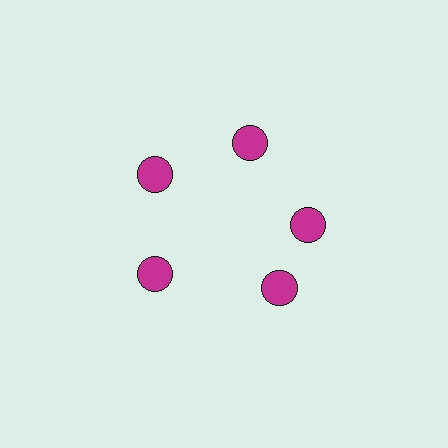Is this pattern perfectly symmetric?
No. The 5 magenta circles are arranged in a ring, but one element near the 5 o'clock position is rotated out of alignment along the ring, breaking the 5-fold rotational symmetry.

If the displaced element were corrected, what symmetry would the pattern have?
It would have 5-fold rotational symmetry — the pattern would map onto itself every 72 degrees.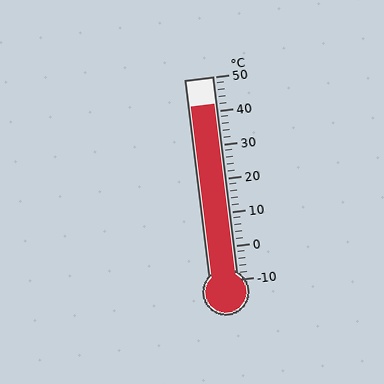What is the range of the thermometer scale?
The thermometer scale ranges from -10°C to 50°C.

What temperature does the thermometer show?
The thermometer shows approximately 42°C.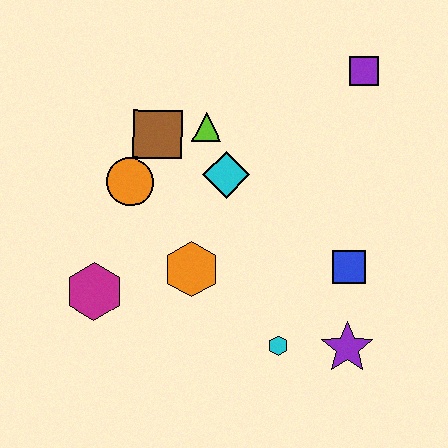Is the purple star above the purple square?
No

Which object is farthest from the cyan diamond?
The purple star is farthest from the cyan diamond.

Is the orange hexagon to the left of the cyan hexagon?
Yes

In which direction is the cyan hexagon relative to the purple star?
The cyan hexagon is to the left of the purple star.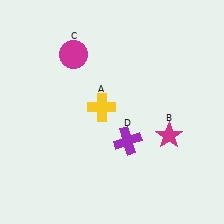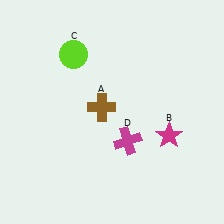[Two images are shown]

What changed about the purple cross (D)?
In Image 1, D is purple. In Image 2, it changed to magenta.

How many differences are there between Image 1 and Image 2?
There are 3 differences between the two images.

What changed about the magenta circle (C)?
In Image 1, C is magenta. In Image 2, it changed to lime.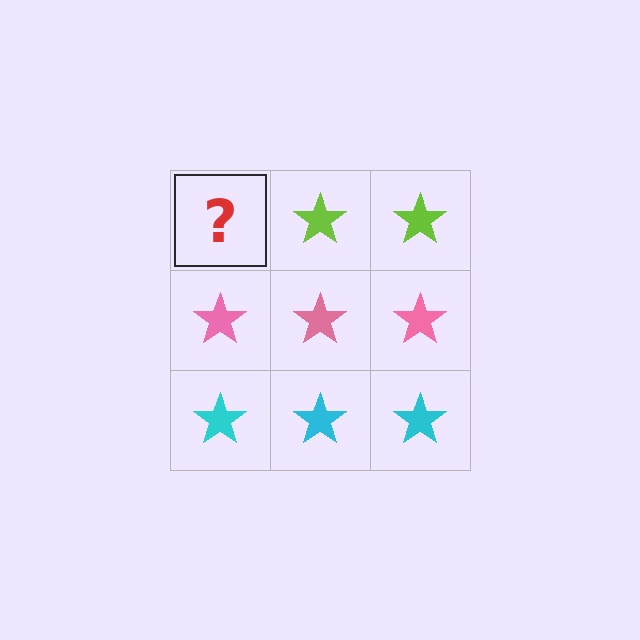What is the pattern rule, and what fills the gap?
The rule is that each row has a consistent color. The gap should be filled with a lime star.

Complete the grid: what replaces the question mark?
The question mark should be replaced with a lime star.